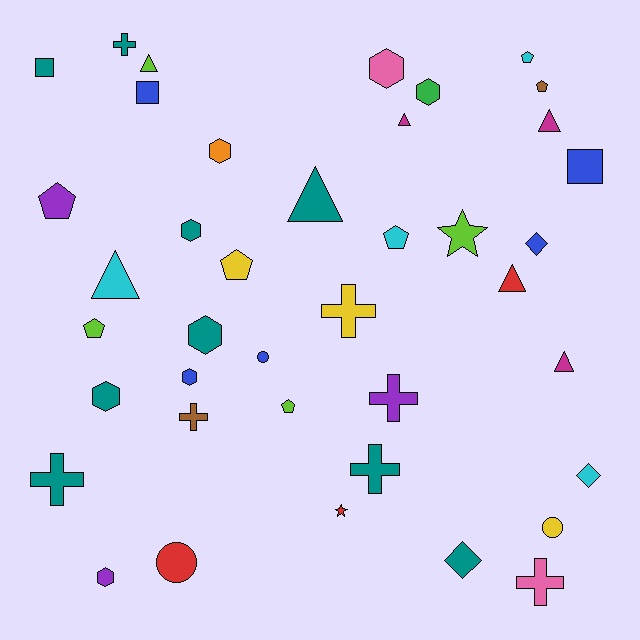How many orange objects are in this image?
There is 1 orange object.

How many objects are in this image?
There are 40 objects.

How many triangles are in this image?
There are 7 triangles.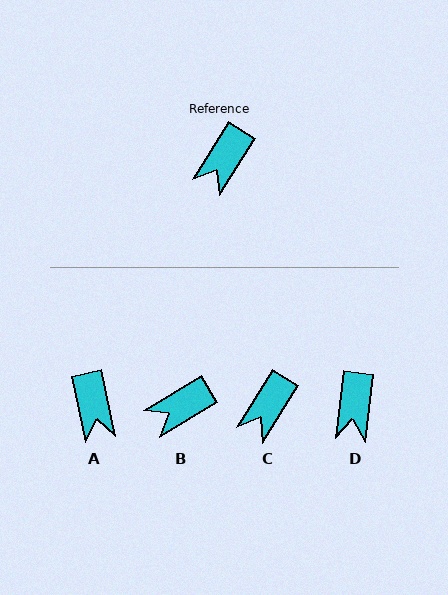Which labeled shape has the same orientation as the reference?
C.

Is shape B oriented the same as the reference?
No, it is off by about 27 degrees.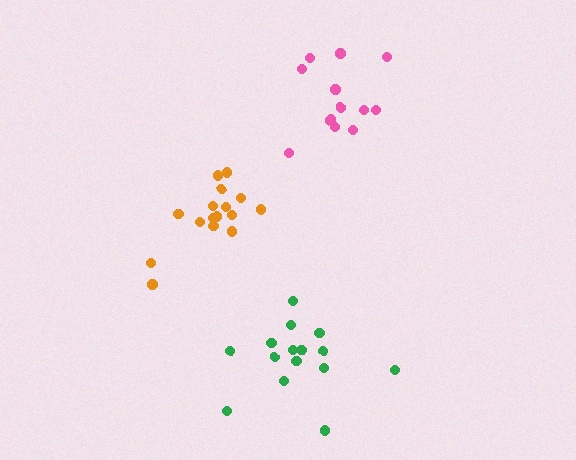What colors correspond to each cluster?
The clusters are colored: green, orange, pink.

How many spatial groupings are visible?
There are 3 spatial groupings.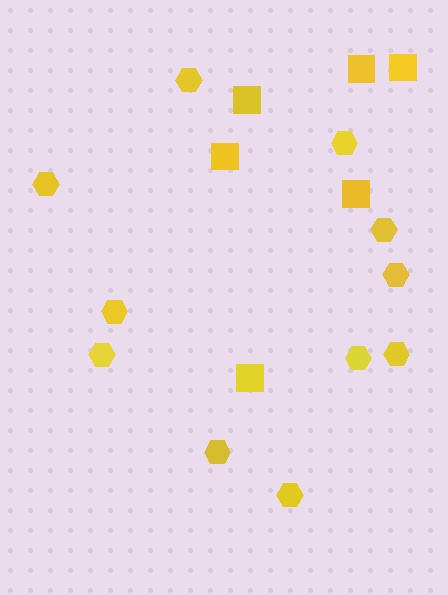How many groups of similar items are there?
There are 2 groups: one group of hexagons (11) and one group of squares (6).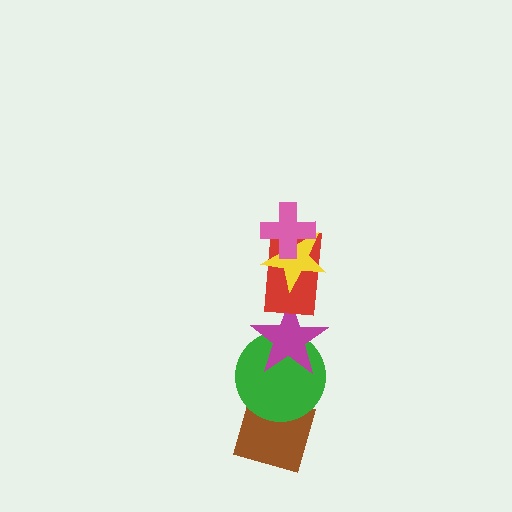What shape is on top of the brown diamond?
The green circle is on top of the brown diamond.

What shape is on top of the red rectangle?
The yellow star is on top of the red rectangle.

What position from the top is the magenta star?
The magenta star is 4th from the top.